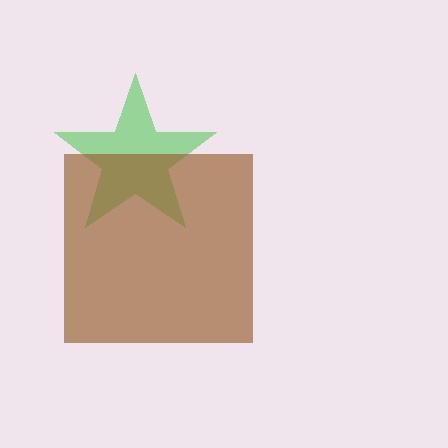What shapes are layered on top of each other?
The layered shapes are: a green star, a brown square.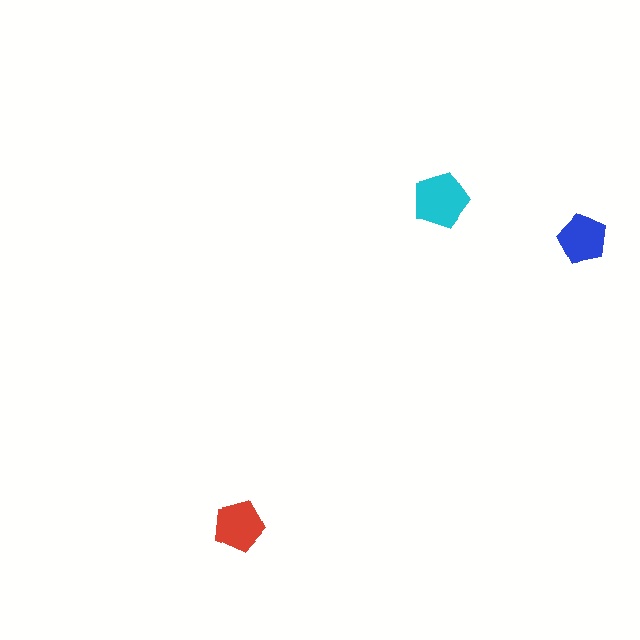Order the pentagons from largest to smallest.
the cyan one, the red one, the blue one.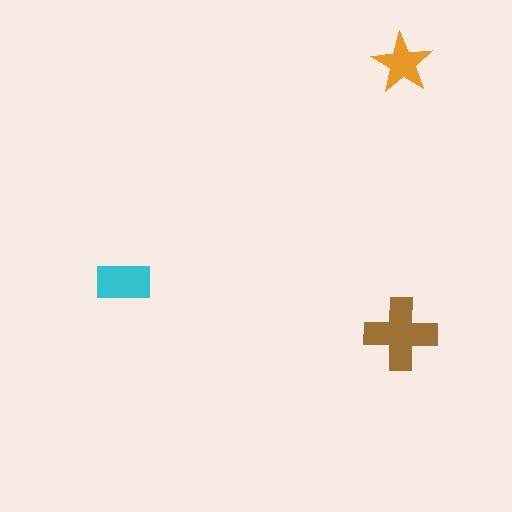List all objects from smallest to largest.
The orange star, the cyan rectangle, the brown cross.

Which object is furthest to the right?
The orange star is rightmost.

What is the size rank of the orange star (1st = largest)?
3rd.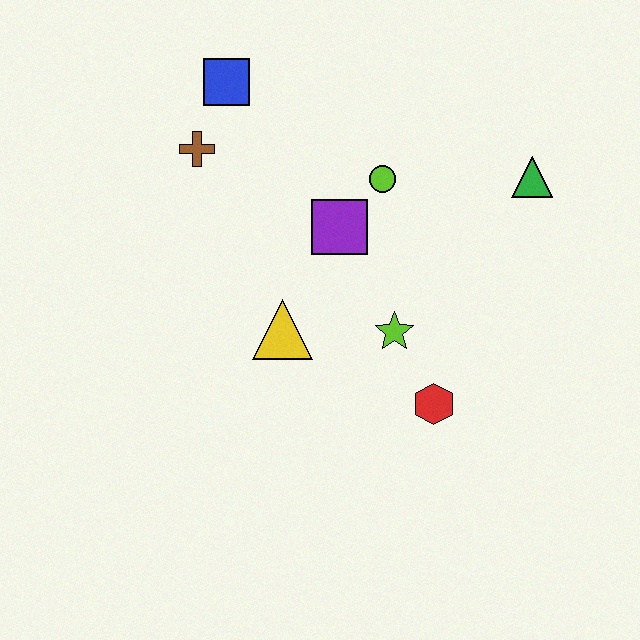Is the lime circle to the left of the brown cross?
No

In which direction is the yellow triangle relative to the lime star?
The yellow triangle is to the left of the lime star.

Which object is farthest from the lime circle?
The red hexagon is farthest from the lime circle.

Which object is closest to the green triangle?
The lime circle is closest to the green triangle.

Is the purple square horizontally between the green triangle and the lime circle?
No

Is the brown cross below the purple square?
No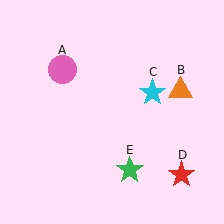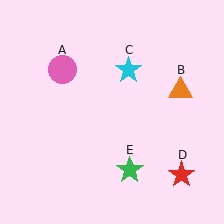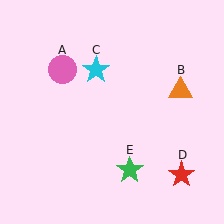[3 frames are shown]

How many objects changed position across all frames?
1 object changed position: cyan star (object C).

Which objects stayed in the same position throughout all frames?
Pink circle (object A) and orange triangle (object B) and red star (object D) and green star (object E) remained stationary.